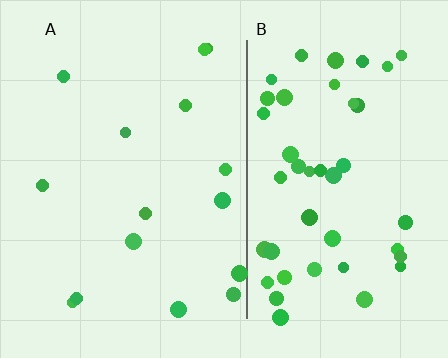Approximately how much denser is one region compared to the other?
Approximately 2.9× — region B over region A.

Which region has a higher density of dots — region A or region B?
B (the right).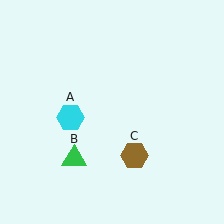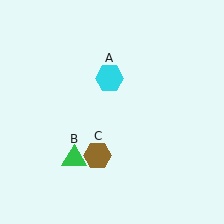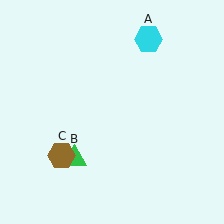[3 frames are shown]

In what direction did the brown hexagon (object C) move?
The brown hexagon (object C) moved left.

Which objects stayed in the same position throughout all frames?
Green triangle (object B) remained stationary.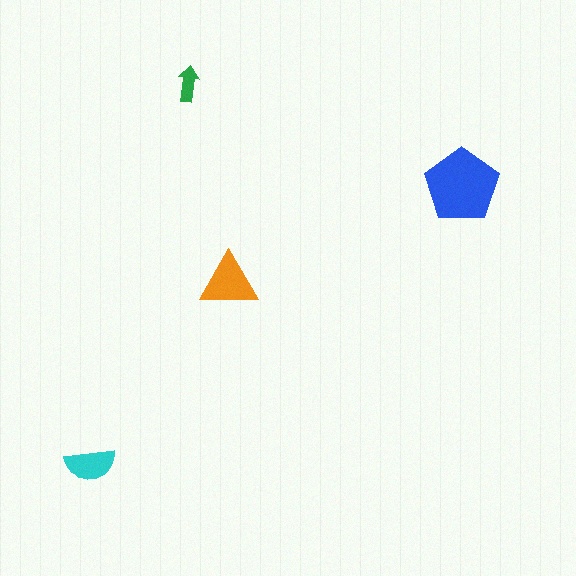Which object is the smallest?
The green arrow.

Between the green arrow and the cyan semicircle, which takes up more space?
The cyan semicircle.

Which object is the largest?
The blue pentagon.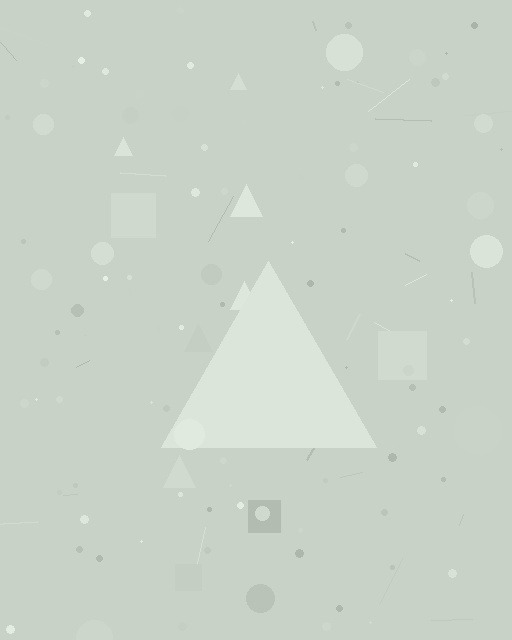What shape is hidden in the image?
A triangle is hidden in the image.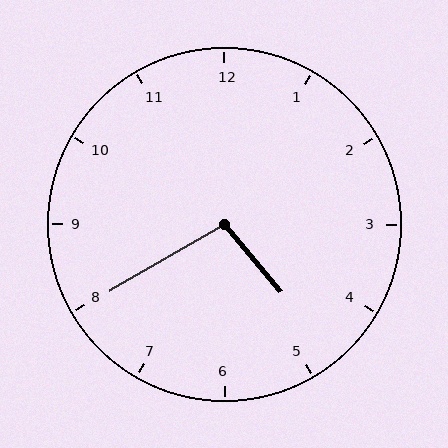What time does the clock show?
4:40.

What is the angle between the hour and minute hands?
Approximately 100 degrees.